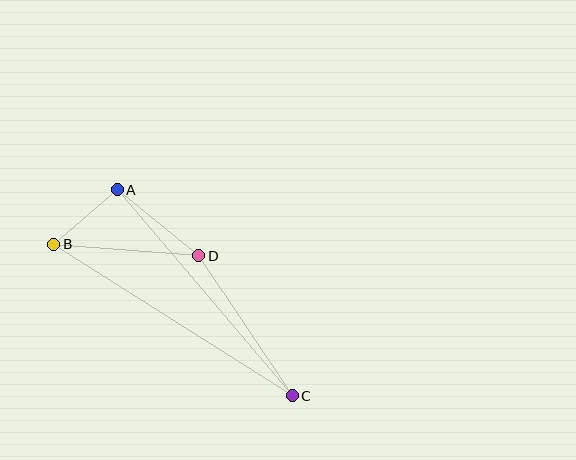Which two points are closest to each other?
Points A and B are closest to each other.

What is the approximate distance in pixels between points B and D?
The distance between B and D is approximately 146 pixels.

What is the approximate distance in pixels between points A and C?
The distance between A and C is approximately 270 pixels.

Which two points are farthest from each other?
Points B and C are farthest from each other.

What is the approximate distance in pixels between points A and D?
The distance between A and D is approximately 105 pixels.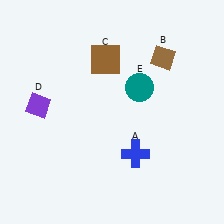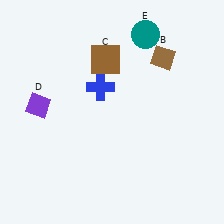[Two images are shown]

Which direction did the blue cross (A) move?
The blue cross (A) moved up.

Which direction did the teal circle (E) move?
The teal circle (E) moved up.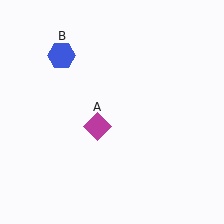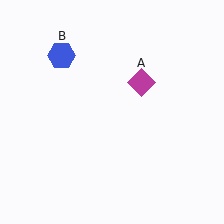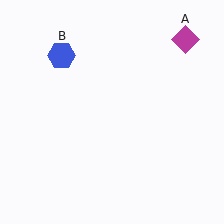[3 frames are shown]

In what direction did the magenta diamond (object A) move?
The magenta diamond (object A) moved up and to the right.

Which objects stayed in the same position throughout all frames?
Blue hexagon (object B) remained stationary.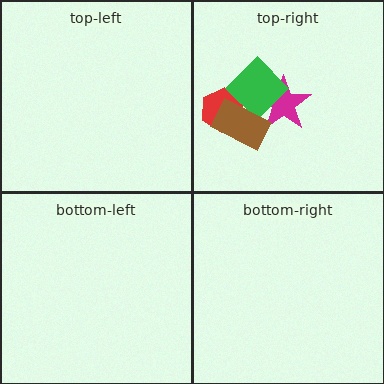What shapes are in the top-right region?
The magenta star, the red hexagon, the green diamond, the brown rectangle.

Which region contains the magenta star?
The top-right region.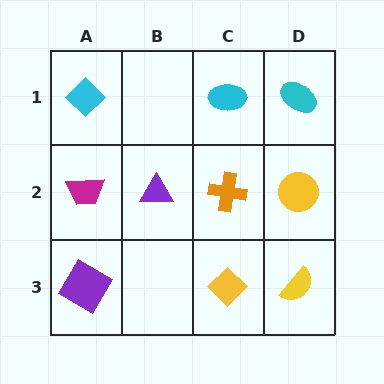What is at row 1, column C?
A cyan ellipse.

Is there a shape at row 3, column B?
No, that cell is empty.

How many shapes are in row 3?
3 shapes.